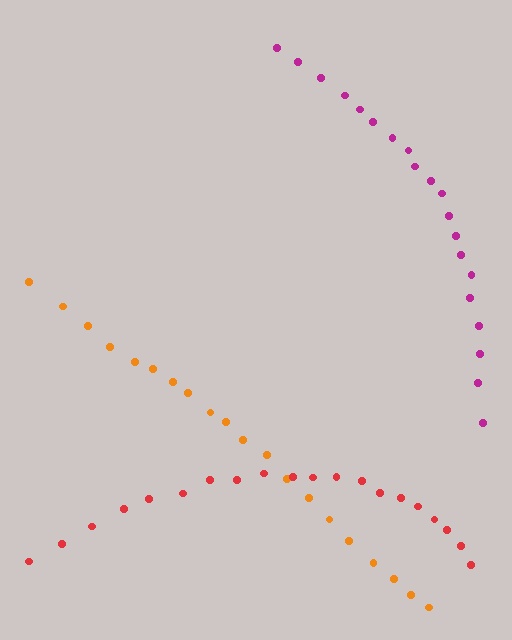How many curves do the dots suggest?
There are 3 distinct paths.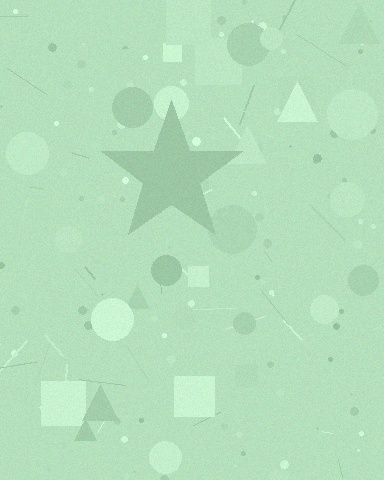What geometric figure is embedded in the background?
A star is embedded in the background.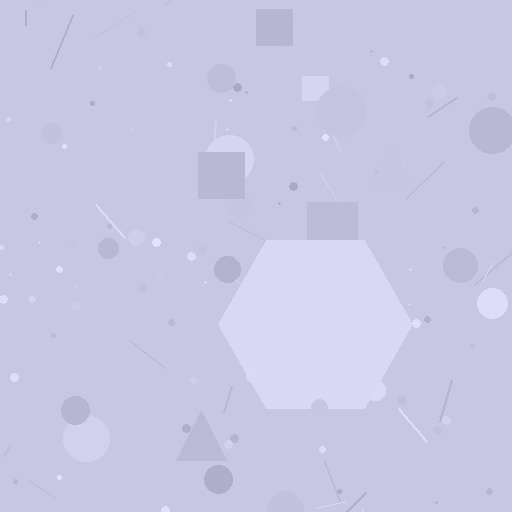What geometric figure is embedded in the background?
A hexagon is embedded in the background.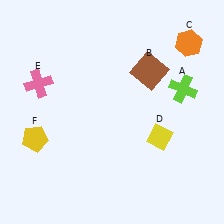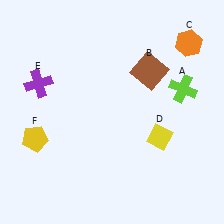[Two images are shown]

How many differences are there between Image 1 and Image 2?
There is 1 difference between the two images.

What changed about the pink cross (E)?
In Image 1, E is pink. In Image 2, it changed to purple.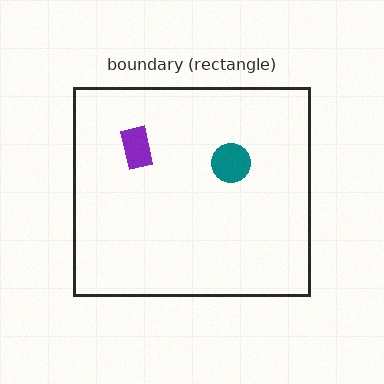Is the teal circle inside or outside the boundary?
Inside.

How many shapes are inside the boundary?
2 inside, 0 outside.